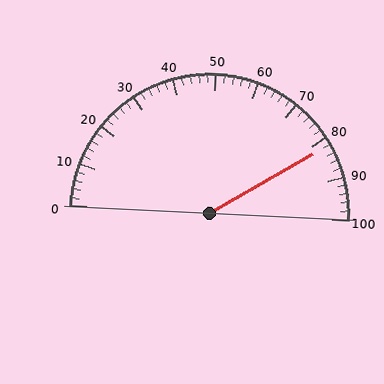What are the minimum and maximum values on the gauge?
The gauge ranges from 0 to 100.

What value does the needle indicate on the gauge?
The needle indicates approximately 82.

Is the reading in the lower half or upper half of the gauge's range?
The reading is in the upper half of the range (0 to 100).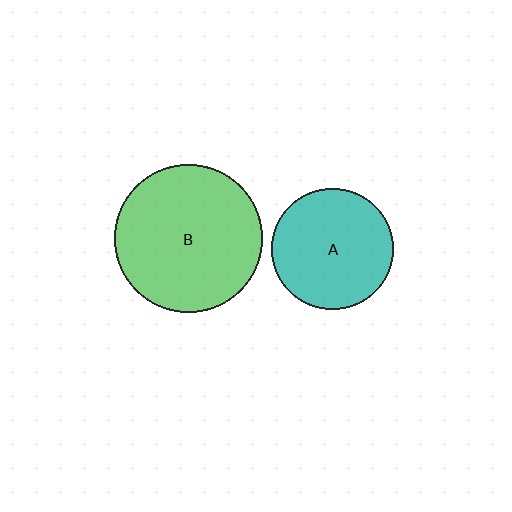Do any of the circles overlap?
No, none of the circles overlap.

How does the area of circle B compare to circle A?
Approximately 1.5 times.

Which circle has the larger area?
Circle B (green).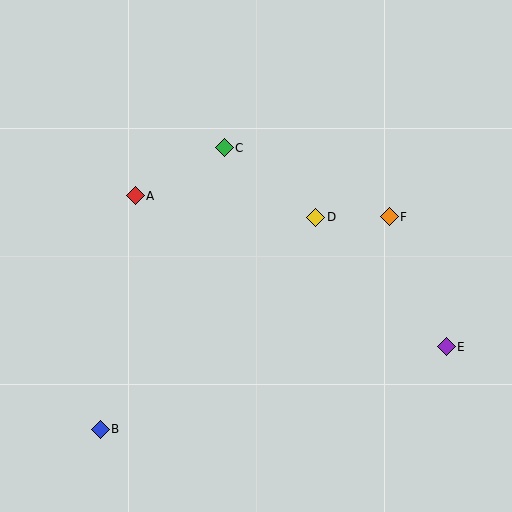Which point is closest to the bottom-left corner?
Point B is closest to the bottom-left corner.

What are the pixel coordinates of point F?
Point F is at (389, 217).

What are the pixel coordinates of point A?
Point A is at (135, 196).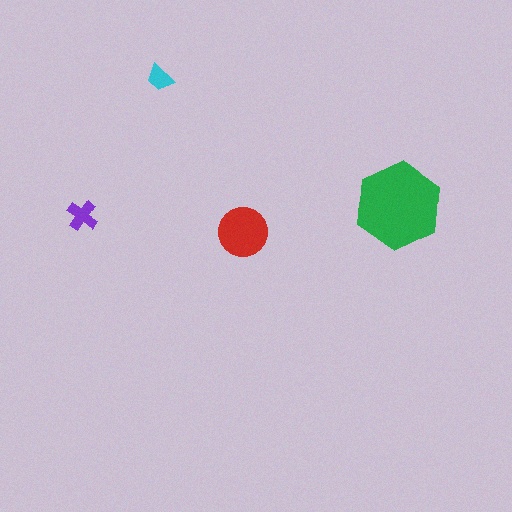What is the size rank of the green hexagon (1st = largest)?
1st.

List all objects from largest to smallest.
The green hexagon, the red circle, the purple cross, the cyan trapezoid.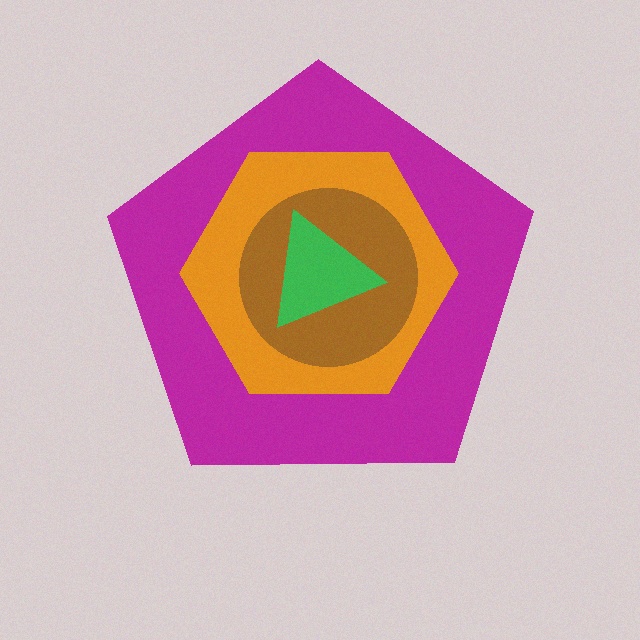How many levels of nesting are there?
4.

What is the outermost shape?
The magenta pentagon.